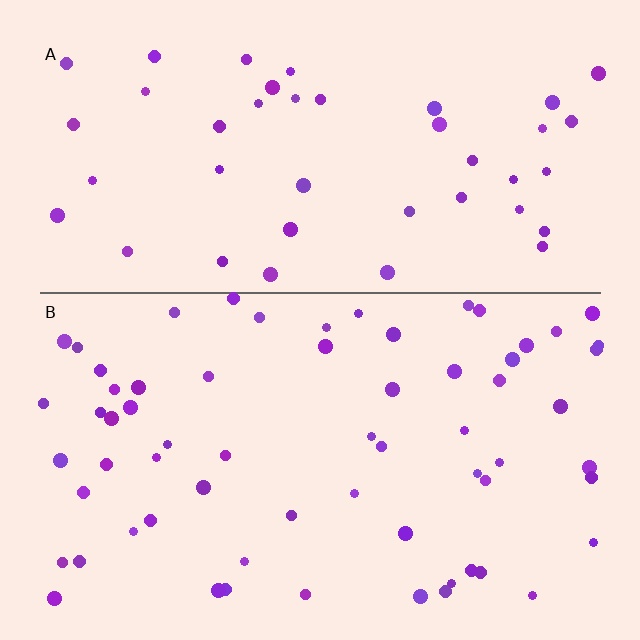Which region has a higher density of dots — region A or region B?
B (the bottom).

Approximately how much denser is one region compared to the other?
Approximately 1.5× — region B over region A.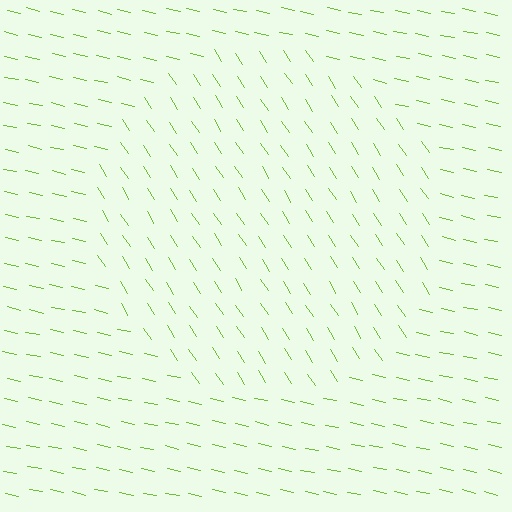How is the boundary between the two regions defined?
The boundary is defined purely by a change in line orientation (approximately 45 degrees difference). All lines are the same color and thickness.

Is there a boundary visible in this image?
Yes, there is a texture boundary formed by a change in line orientation.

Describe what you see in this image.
The image is filled with small lime line segments. A circle region in the image has lines oriented differently from the surrounding lines, creating a visible texture boundary.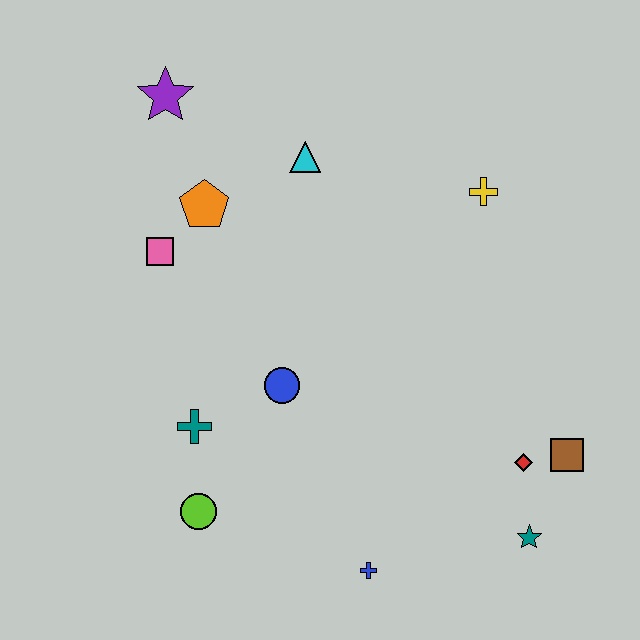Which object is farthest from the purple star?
The teal star is farthest from the purple star.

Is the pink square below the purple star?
Yes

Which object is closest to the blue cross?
The teal star is closest to the blue cross.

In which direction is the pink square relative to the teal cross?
The pink square is above the teal cross.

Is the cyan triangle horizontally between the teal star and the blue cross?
No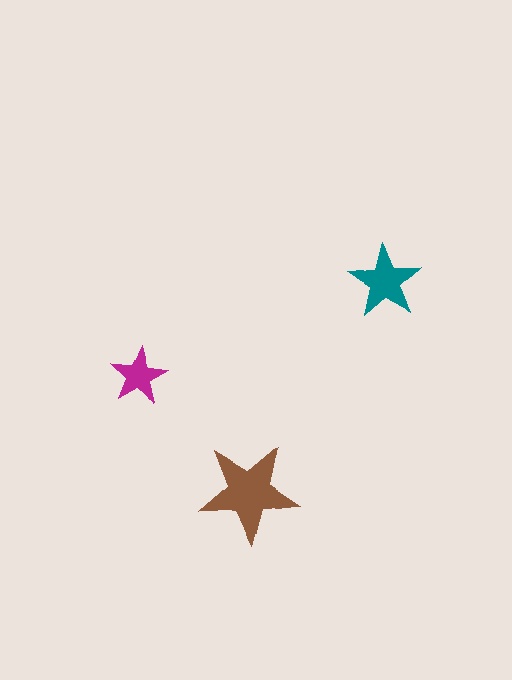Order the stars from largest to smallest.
the brown one, the teal one, the magenta one.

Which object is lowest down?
The brown star is bottommost.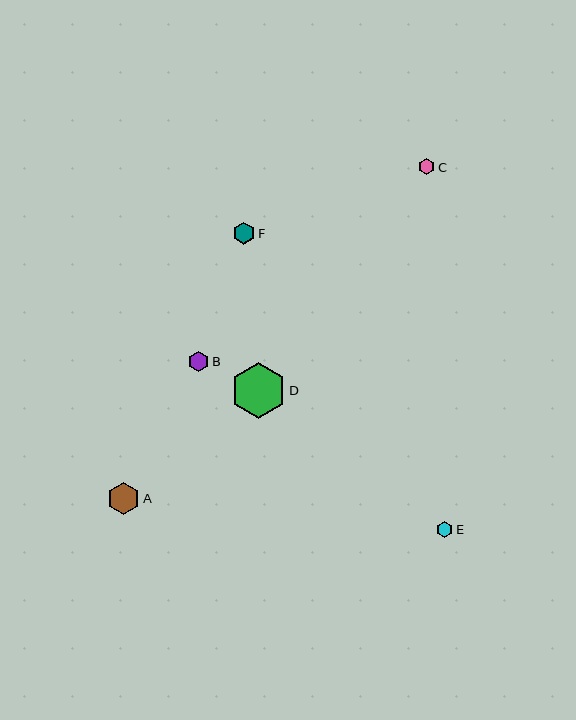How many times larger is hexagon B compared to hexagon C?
Hexagon B is approximately 1.3 times the size of hexagon C.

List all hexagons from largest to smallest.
From largest to smallest: D, A, F, B, E, C.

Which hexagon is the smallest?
Hexagon C is the smallest with a size of approximately 16 pixels.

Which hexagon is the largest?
Hexagon D is the largest with a size of approximately 56 pixels.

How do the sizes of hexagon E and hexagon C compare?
Hexagon E and hexagon C are approximately the same size.